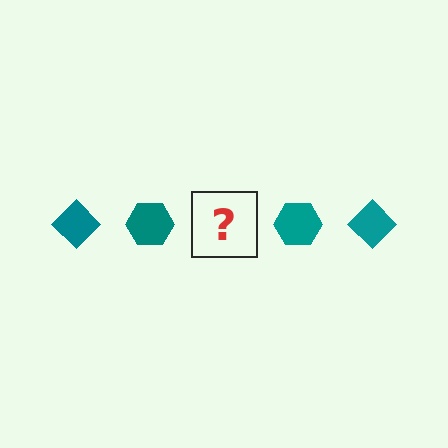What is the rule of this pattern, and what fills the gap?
The rule is that the pattern cycles through diamond, hexagon shapes in teal. The gap should be filled with a teal diamond.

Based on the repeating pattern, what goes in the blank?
The blank should be a teal diamond.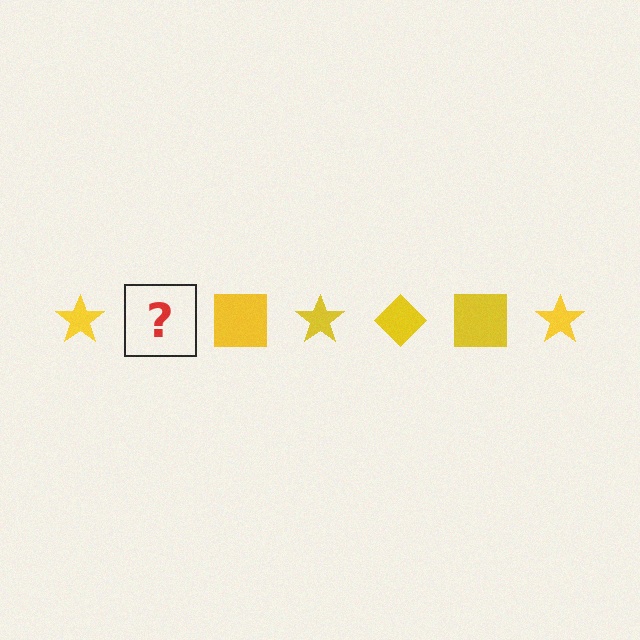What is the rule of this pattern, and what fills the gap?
The rule is that the pattern cycles through star, diamond, square shapes in yellow. The gap should be filled with a yellow diamond.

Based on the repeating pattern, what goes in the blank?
The blank should be a yellow diamond.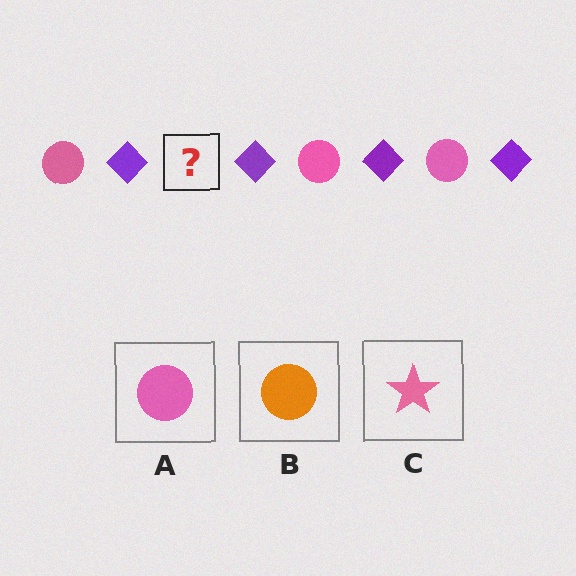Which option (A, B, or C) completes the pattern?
A.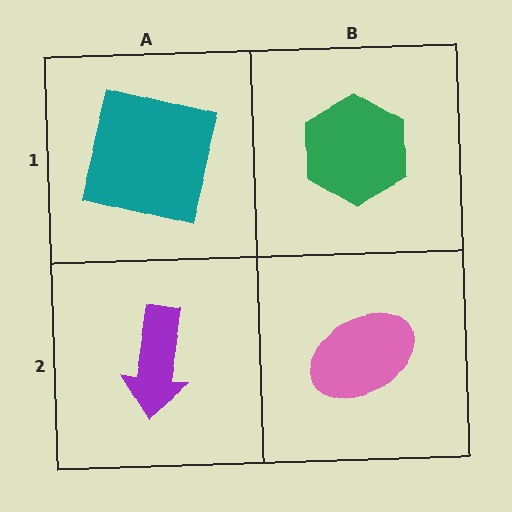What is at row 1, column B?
A green hexagon.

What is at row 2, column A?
A purple arrow.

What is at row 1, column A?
A teal square.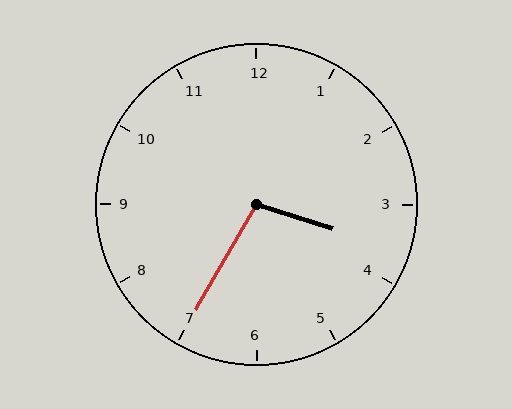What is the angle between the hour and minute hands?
Approximately 102 degrees.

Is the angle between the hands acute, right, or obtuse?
It is obtuse.